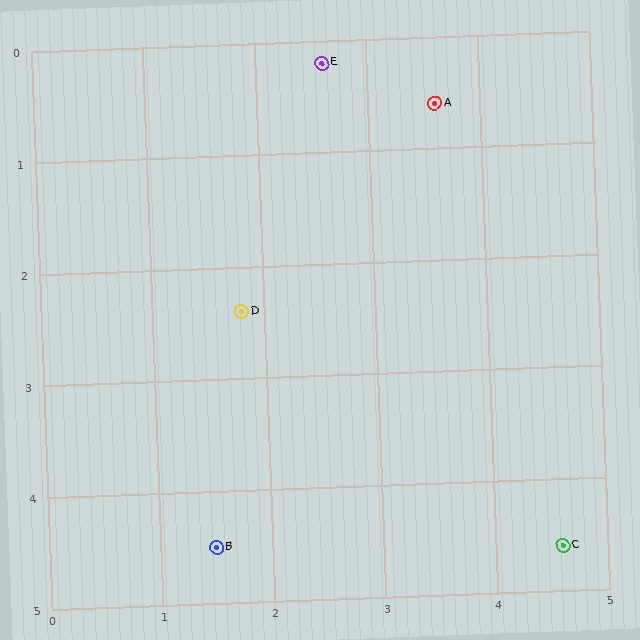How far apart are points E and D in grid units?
Points E and D are about 2.3 grid units apart.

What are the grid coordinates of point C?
Point C is at approximately (4.6, 4.6).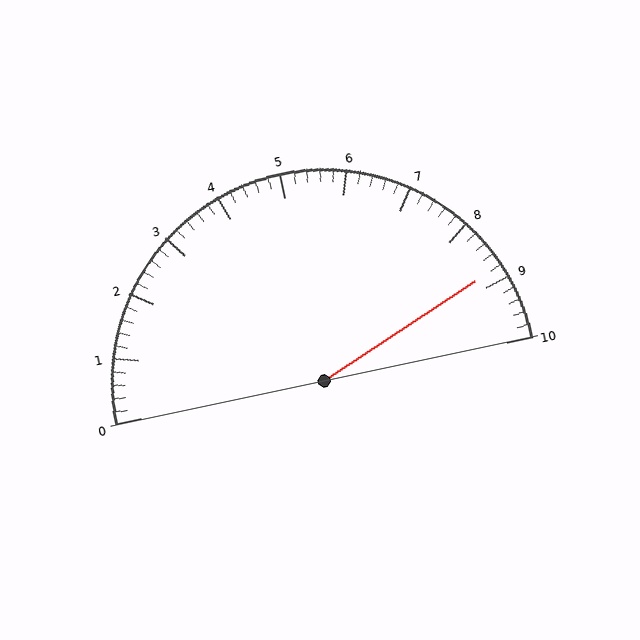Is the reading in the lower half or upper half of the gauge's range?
The reading is in the upper half of the range (0 to 10).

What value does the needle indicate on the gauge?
The needle indicates approximately 8.8.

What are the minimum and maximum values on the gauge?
The gauge ranges from 0 to 10.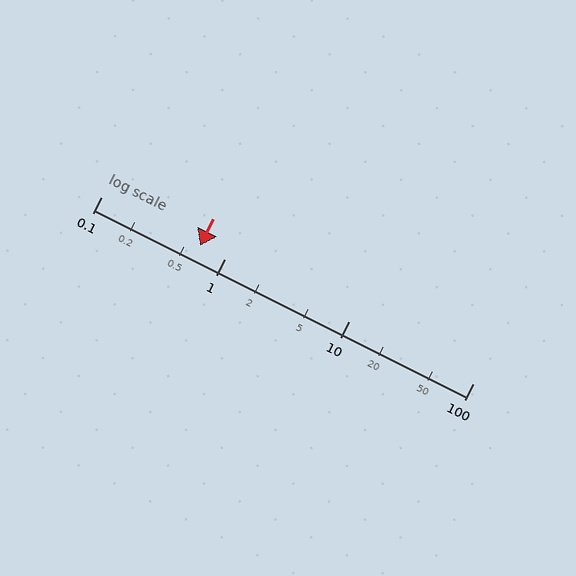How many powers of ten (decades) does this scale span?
The scale spans 3 decades, from 0.1 to 100.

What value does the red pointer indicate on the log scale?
The pointer indicates approximately 0.63.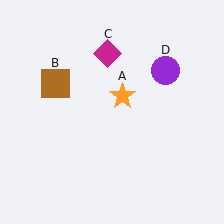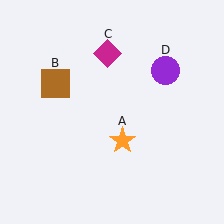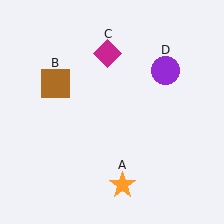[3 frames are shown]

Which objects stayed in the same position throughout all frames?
Brown square (object B) and magenta diamond (object C) and purple circle (object D) remained stationary.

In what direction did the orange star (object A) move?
The orange star (object A) moved down.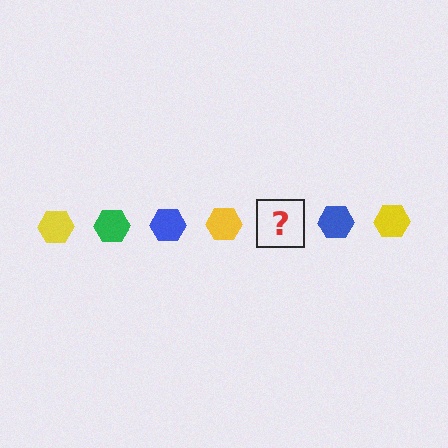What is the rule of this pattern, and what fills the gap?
The rule is that the pattern cycles through yellow, green, blue hexagons. The gap should be filled with a green hexagon.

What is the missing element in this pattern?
The missing element is a green hexagon.